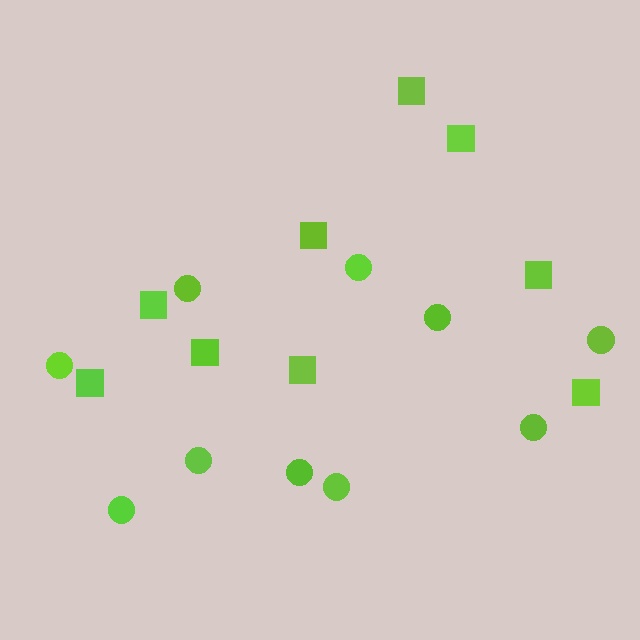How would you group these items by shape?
There are 2 groups: one group of squares (9) and one group of circles (10).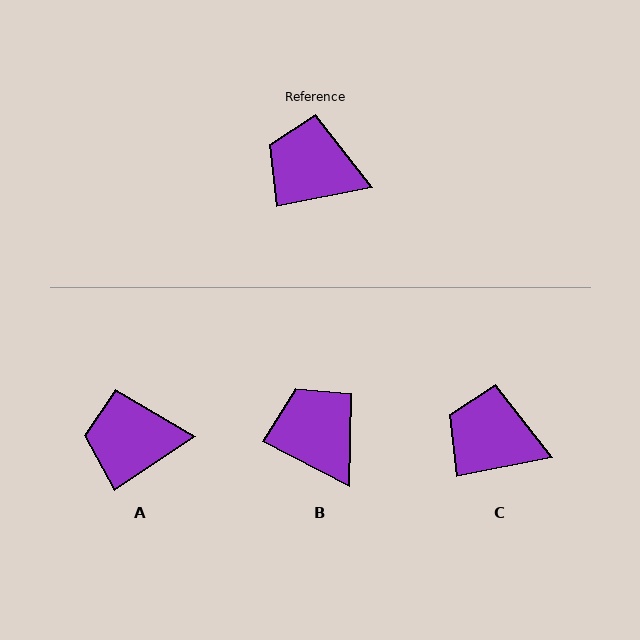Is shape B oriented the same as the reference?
No, it is off by about 39 degrees.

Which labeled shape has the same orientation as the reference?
C.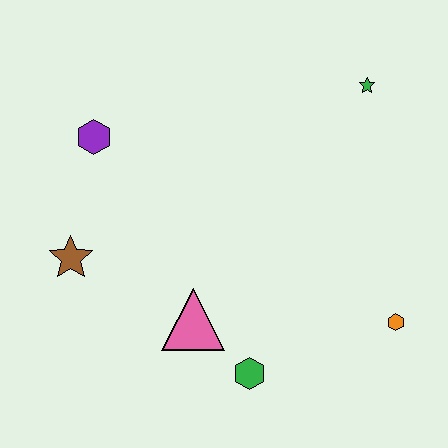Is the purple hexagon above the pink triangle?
Yes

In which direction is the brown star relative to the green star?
The brown star is to the left of the green star.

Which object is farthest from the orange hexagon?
The purple hexagon is farthest from the orange hexagon.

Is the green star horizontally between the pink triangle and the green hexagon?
No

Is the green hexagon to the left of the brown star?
No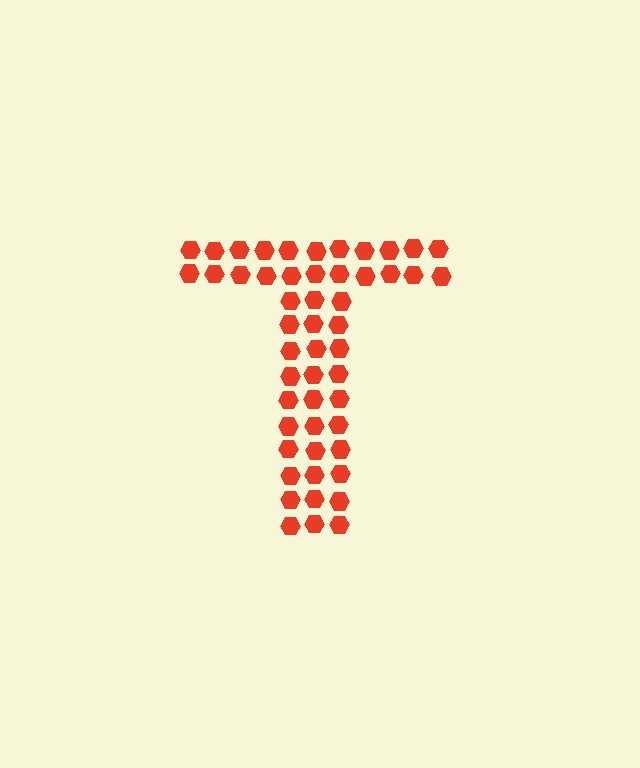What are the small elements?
The small elements are hexagons.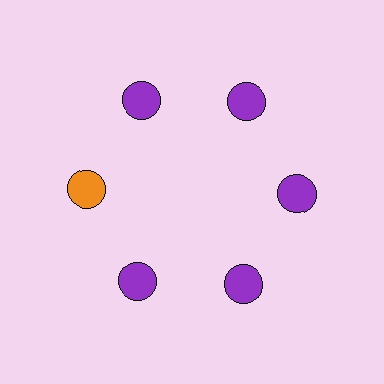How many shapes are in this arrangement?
There are 6 shapes arranged in a ring pattern.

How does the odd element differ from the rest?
It has a different color: orange instead of purple.